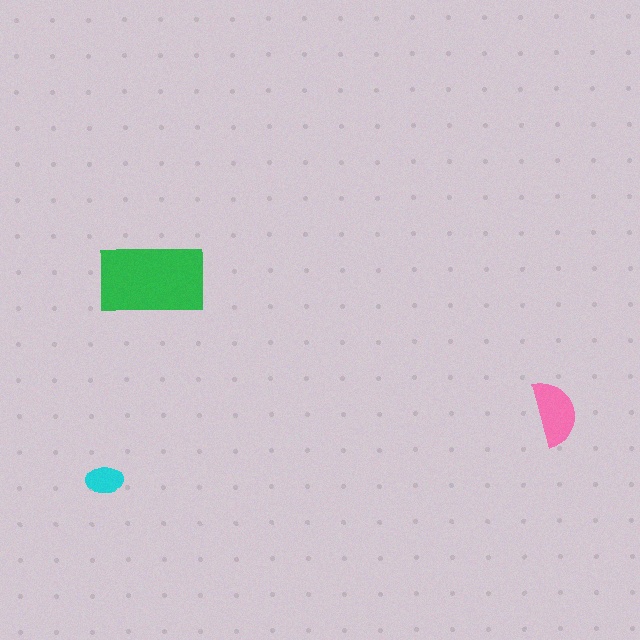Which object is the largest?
The green rectangle.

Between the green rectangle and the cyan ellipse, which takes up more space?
The green rectangle.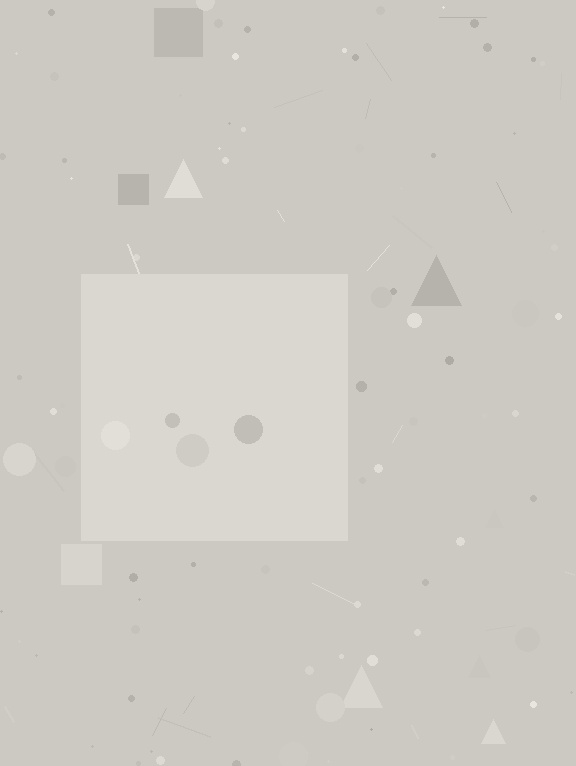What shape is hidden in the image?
A square is hidden in the image.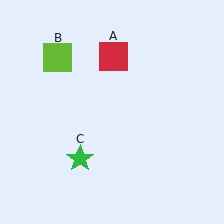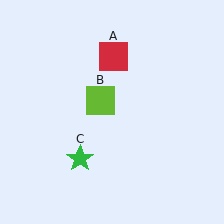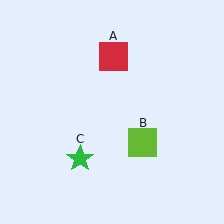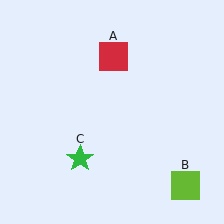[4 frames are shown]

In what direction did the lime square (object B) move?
The lime square (object B) moved down and to the right.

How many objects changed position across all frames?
1 object changed position: lime square (object B).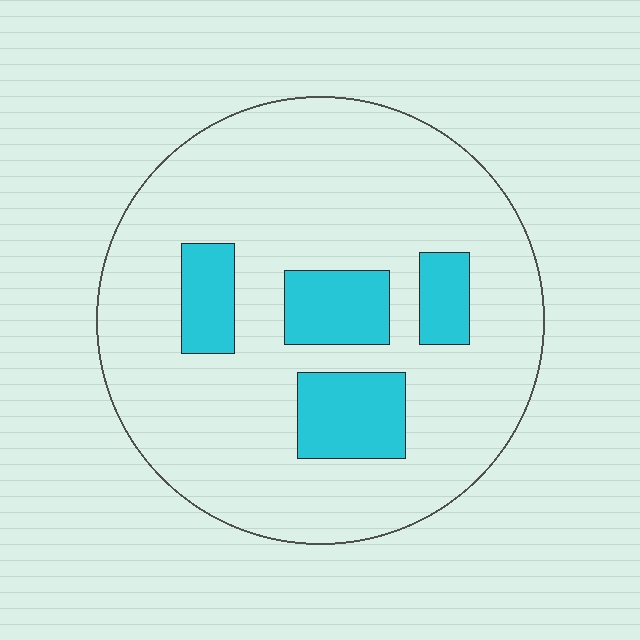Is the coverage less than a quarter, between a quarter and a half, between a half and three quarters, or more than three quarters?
Less than a quarter.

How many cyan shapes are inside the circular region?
4.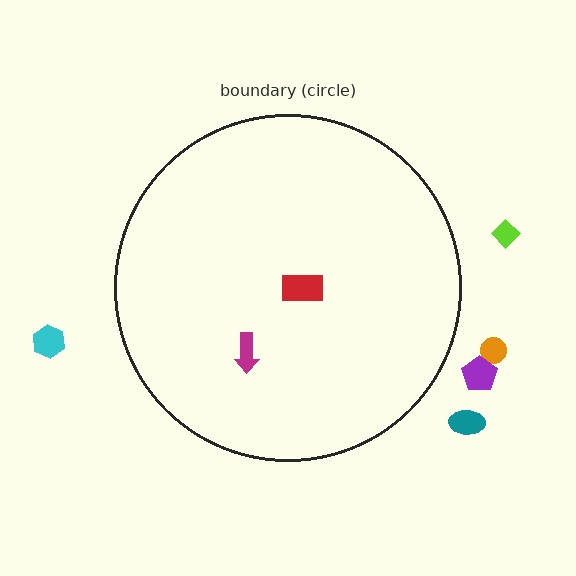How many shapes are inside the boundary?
2 inside, 5 outside.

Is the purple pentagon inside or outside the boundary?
Outside.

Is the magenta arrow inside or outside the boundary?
Inside.